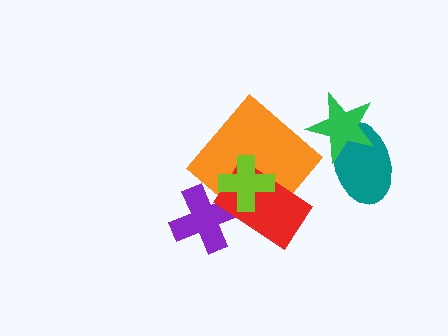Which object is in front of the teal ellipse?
The green star is in front of the teal ellipse.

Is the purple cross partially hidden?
Yes, it is partially covered by another shape.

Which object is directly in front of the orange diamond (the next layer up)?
The red rectangle is directly in front of the orange diamond.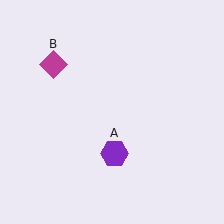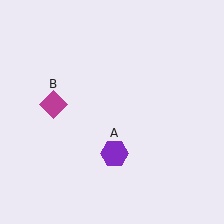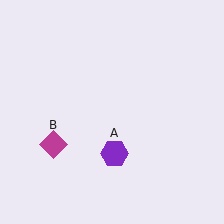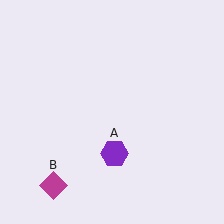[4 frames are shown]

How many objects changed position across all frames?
1 object changed position: magenta diamond (object B).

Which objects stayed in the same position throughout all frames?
Purple hexagon (object A) remained stationary.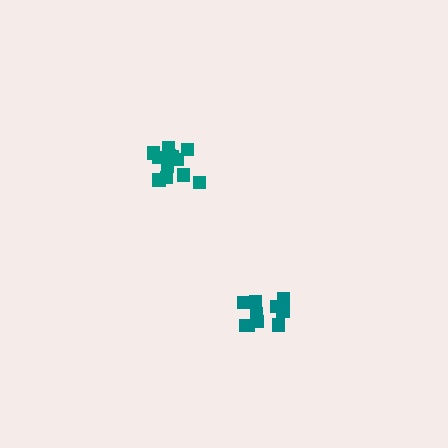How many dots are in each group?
Group 1: 10 dots, Group 2: 13 dots (23 total).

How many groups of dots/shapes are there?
There are 2 groups.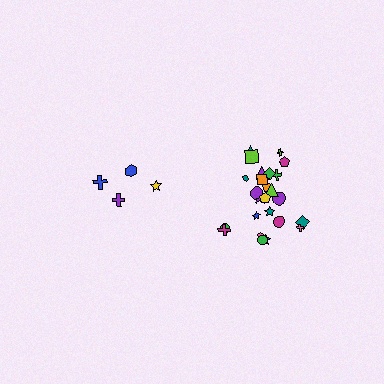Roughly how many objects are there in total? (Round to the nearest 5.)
Roughly 30 objects in total.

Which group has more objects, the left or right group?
The right group.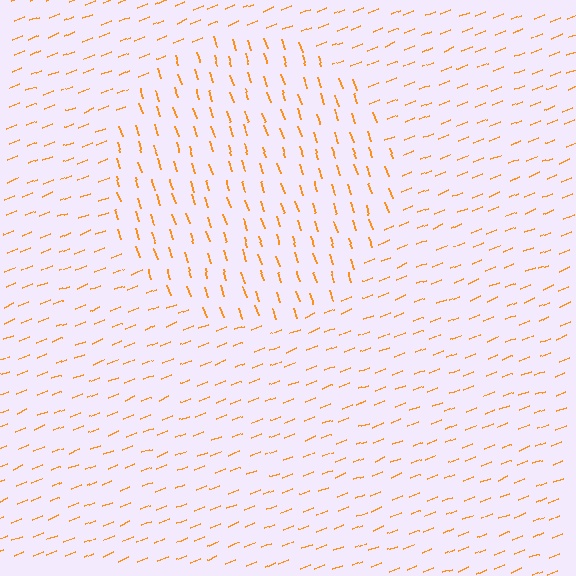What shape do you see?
I see a circle.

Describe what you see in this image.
The image is filled with small orange line segments. A circle region in the image has lines oriented differently from the surrounding lines, creating a visible texture boundary.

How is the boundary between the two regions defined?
The boundary is defined purely by a change in line orientation (approximately 87 degrees difference). All lines are the same color and thickness.